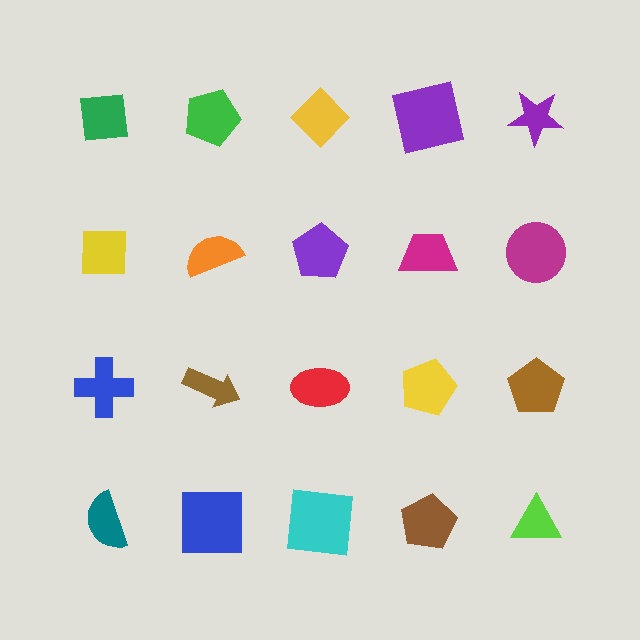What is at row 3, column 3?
A red ellipse.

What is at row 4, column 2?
A blue square.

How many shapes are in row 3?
5 shapes.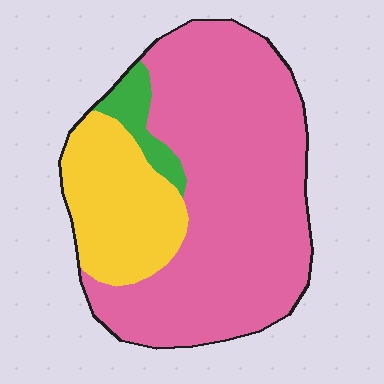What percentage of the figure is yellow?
Yellow covers 23% of the figure.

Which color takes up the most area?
Pink, at roughly 70%.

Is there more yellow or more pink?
Pink.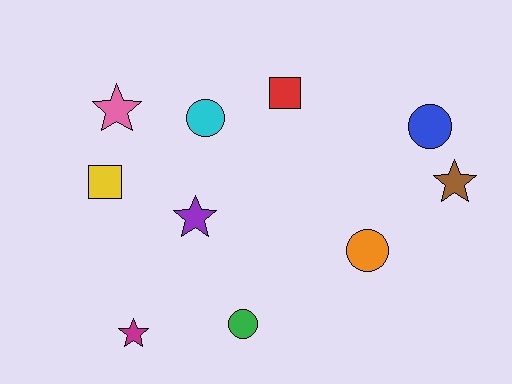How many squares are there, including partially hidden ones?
There are 2 squares.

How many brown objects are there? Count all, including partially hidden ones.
There is 1 brown object.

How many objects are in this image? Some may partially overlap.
There are 10 objects.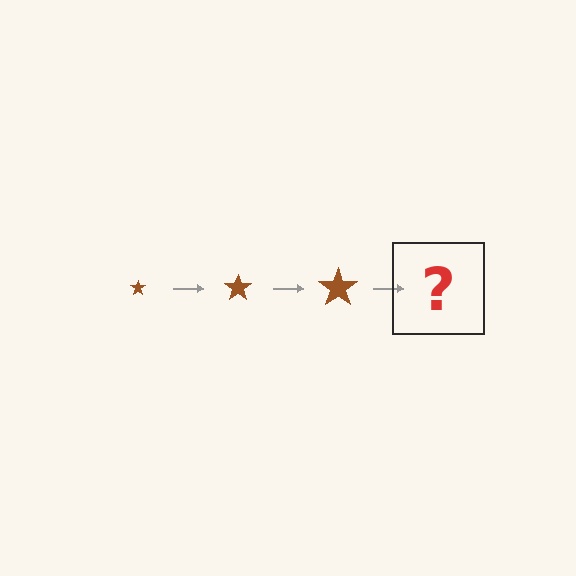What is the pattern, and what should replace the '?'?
The pattern is that the star gets progressively larger each step. The '?' should be a brown star, larger than the previous one.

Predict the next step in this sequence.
The next step is a brown star, larger than the previous one.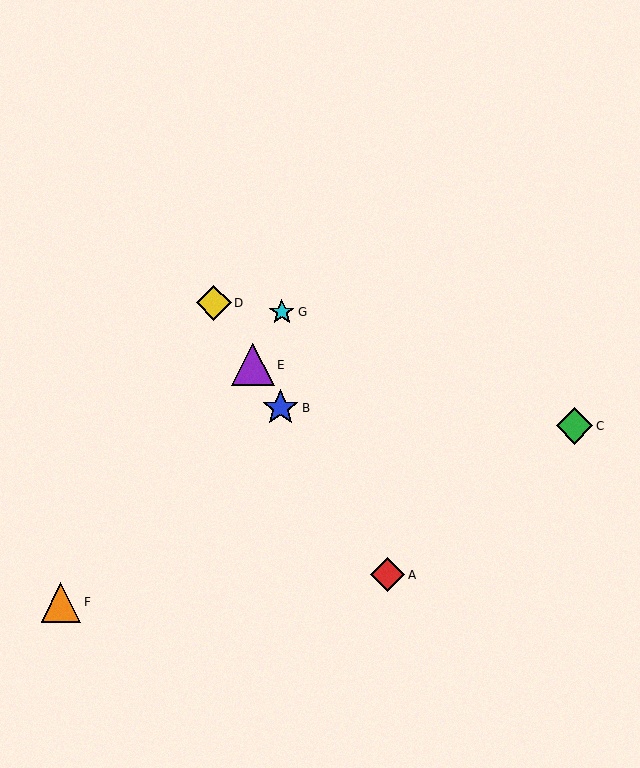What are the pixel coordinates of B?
Object B is at (281, 408).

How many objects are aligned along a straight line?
4 objects (A, B, D, E) are aligned along a straight line.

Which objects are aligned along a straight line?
Objects A, B, D, E are aligned along a straight line.